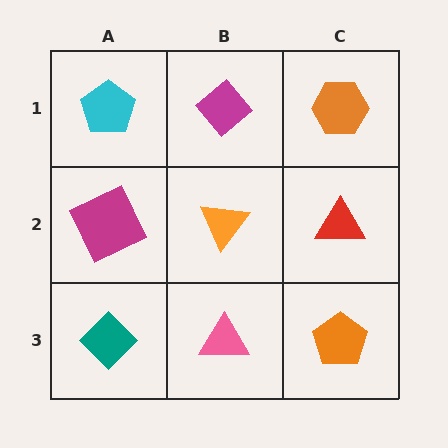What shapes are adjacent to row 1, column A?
A magenta square (row 2, column A), a magenta diamond (row 1, column B).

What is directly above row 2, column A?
A cyan pentagon.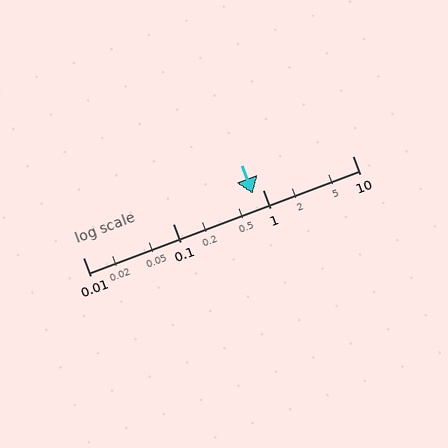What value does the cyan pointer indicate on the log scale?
The pointer indicates approximately 0.77.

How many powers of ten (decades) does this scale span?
The scale spans 3 decades, from 0.01 to 10.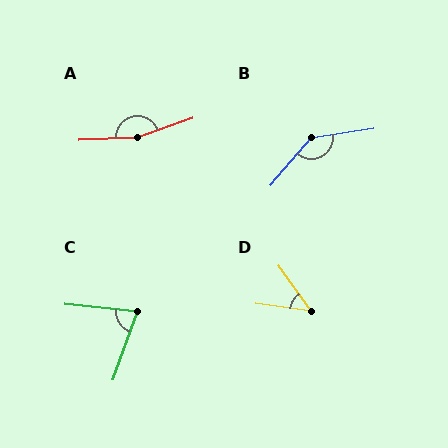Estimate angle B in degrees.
Approximately 139 degrees.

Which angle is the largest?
A, at approximately 162 degrees.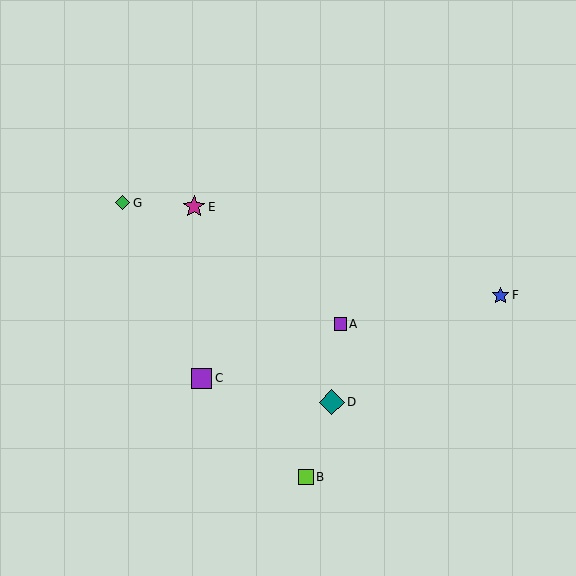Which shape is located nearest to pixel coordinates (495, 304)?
The blue star (labeled F) at (501, 295) is nearest to that location.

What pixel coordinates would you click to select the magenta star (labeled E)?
Click at (194, 207) to select the magenta star E.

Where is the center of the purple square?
The center of the purple square is at (340, 324).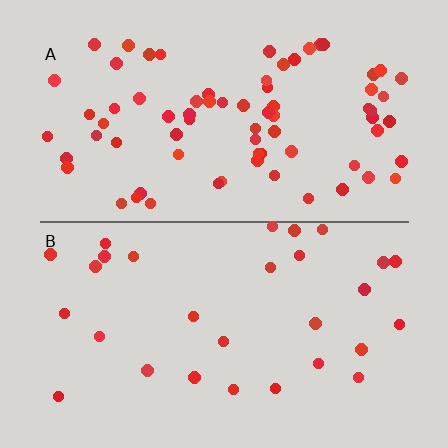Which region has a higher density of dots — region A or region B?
A (the top).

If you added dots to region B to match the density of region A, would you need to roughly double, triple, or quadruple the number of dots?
Approximately triple.